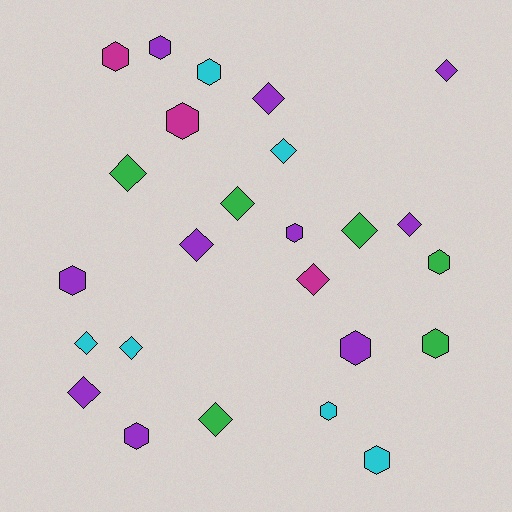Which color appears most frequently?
Purple, with 10 objects.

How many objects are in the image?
There are 25 objects.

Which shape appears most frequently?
Diamond, with 13 objects.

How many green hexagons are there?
There are 2 green hexagons.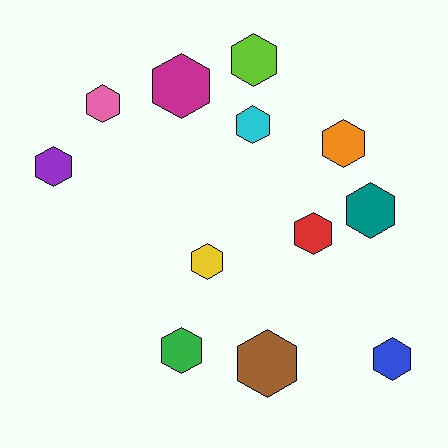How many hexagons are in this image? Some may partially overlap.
There are 12 hexagons.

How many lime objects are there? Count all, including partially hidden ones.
There is 1 lime object.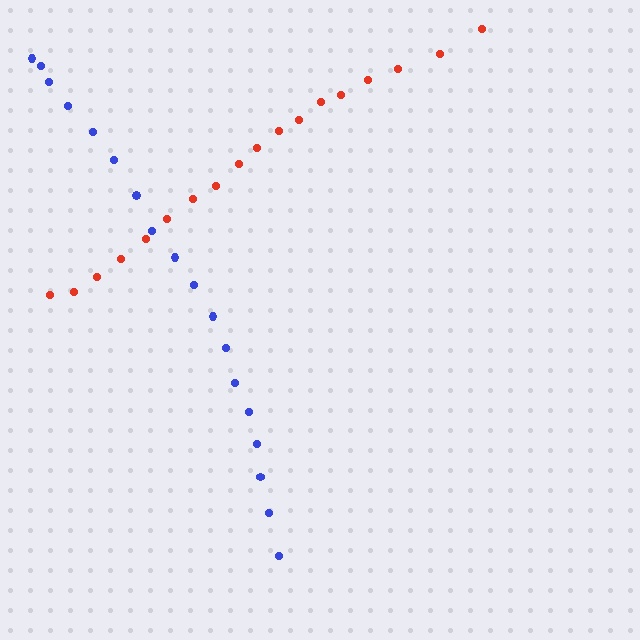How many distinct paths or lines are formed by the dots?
There are 2 distinct paths.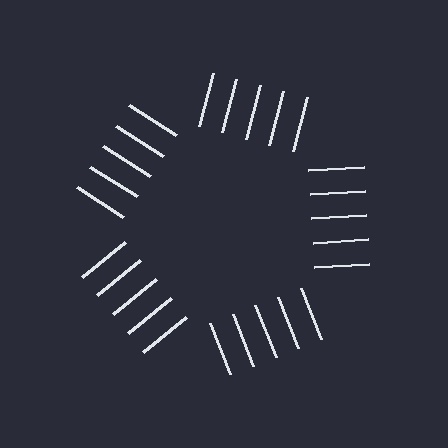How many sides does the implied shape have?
5 sides — the line-ends trace a pentagon.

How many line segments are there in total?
25 — 5 along each of the 5 edges.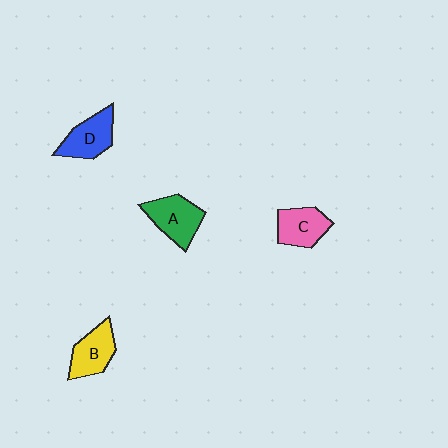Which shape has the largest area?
Shape A (green).